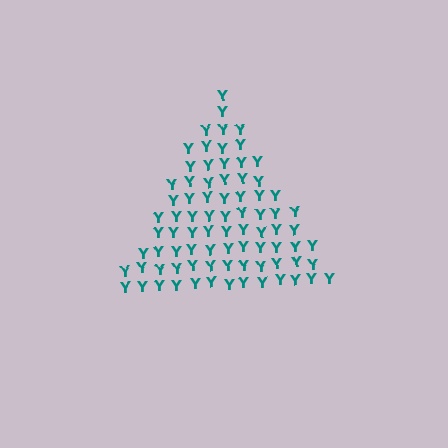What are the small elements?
The small elements are letter Y's.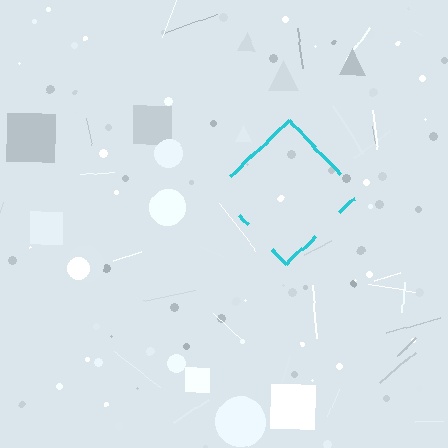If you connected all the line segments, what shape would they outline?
They would outline a diamond.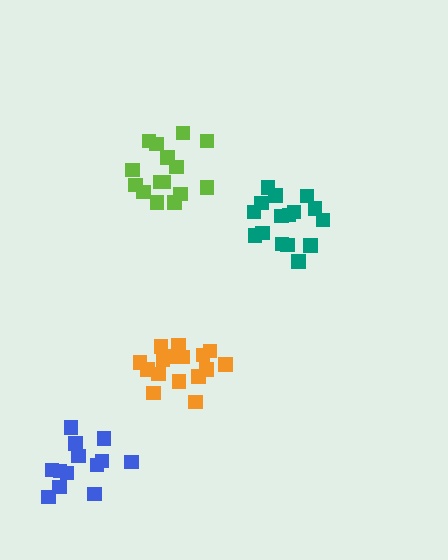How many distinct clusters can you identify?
There are 4 distinct clusters.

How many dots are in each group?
Group 1: 17 dots, Group 2: 15 dots, Group 3: 16 dots, Group 4: 13 dots (61 total).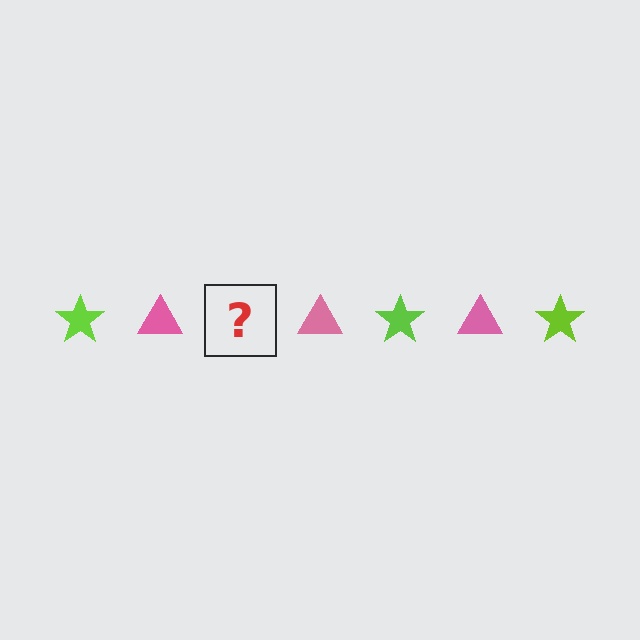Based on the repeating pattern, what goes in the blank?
The blank should be a lime star.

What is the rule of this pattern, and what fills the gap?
The rule is that the pattern alternates between lime star and pink triangle. The gap should be filled with a lime star.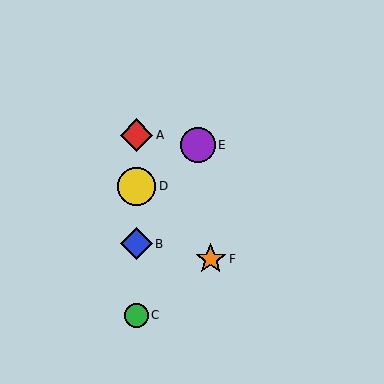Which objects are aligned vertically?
Objects A, B, C, D are aligned vertically.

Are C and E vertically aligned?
No, C is at x≈137 and E is at x≈198.